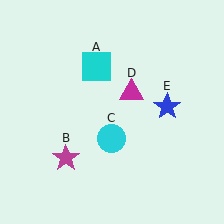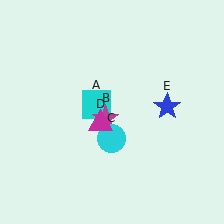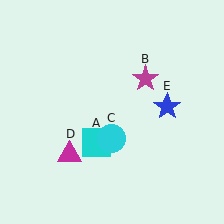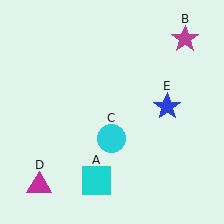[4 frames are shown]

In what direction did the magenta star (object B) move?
The magenta star (object B) moved up and to the right.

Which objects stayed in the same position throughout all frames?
Cyan circle (object C) and blue star (object E) remained stationary.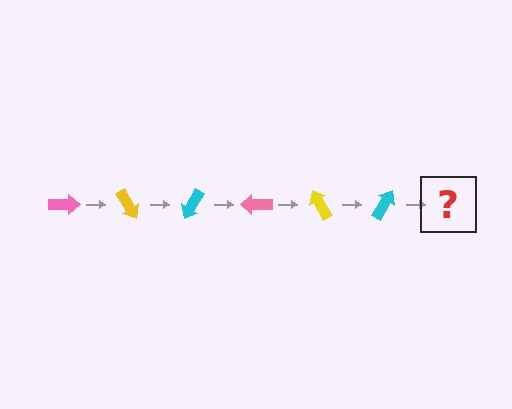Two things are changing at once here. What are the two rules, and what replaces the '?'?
The two rules are that it rotates 60 degrees each step and the color cycles through pink, yellow, and cyan. The '?' should be a pink arrow, rotated 360 degrees from the start.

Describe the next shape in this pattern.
It should be a pink arrow, rotated 360 degrees from the start.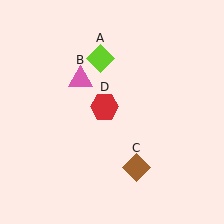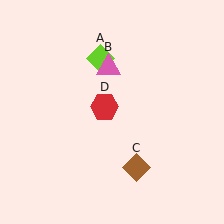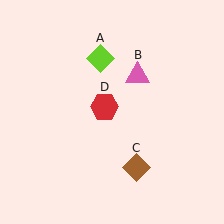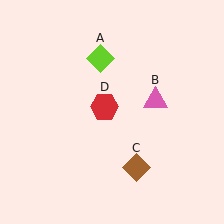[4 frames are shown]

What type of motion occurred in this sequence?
The pink triangle (object B) rotated clockwise around the center of the scene.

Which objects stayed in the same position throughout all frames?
Lime diamond (object A) and brown diamond (object C) and red hexagon (object D) remained stationary.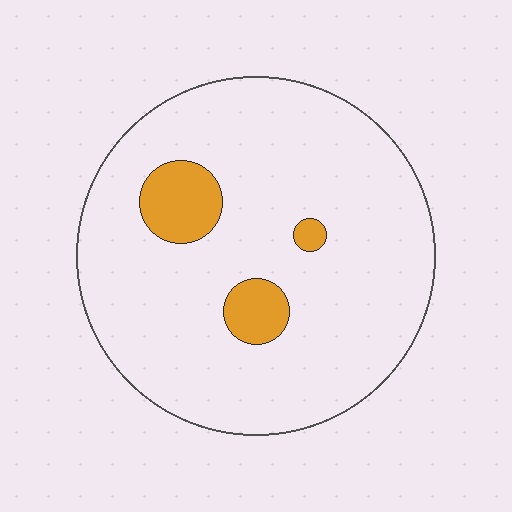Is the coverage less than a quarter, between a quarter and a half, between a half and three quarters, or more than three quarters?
Less than a quarter.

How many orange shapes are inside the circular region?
3.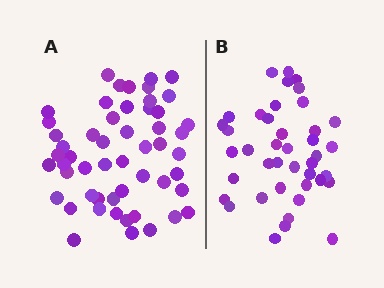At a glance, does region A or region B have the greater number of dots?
Region A (the left region) has more dots.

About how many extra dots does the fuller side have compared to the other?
Region A has roughly 12 or so more dots than region B.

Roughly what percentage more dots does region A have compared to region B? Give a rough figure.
About 30% more.